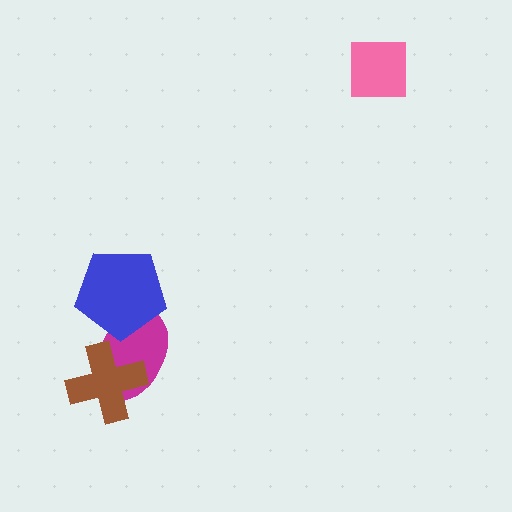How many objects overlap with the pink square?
0 objects overlap with the pink square.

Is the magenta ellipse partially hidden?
Yes, it is partially covered by another shape.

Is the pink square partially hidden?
No, no other shape covers it.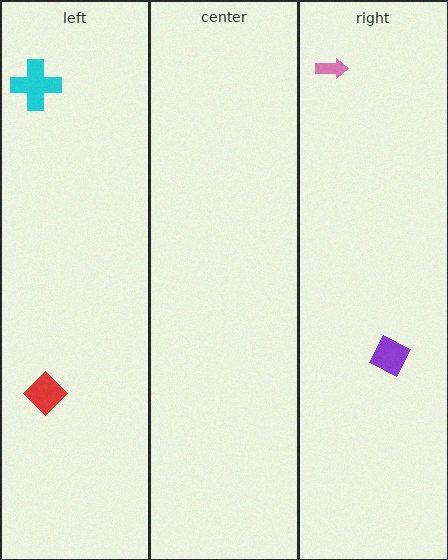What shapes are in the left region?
The cyan cross, the red diamond.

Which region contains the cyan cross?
The left region.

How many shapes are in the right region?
2.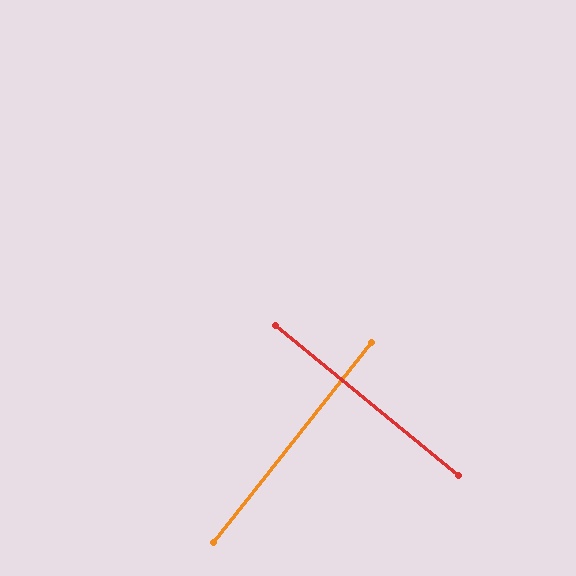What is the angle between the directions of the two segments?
Approximately 89 degrees.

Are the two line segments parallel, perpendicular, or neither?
Perpendicular — they meet at approximately 89°.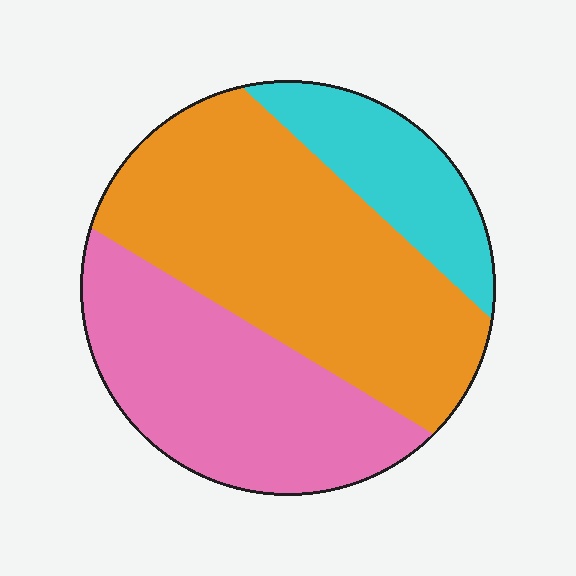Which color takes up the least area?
Cyan, at roughly 15%.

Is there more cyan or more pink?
Pink.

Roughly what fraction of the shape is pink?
Pink covers around 35% of the shape.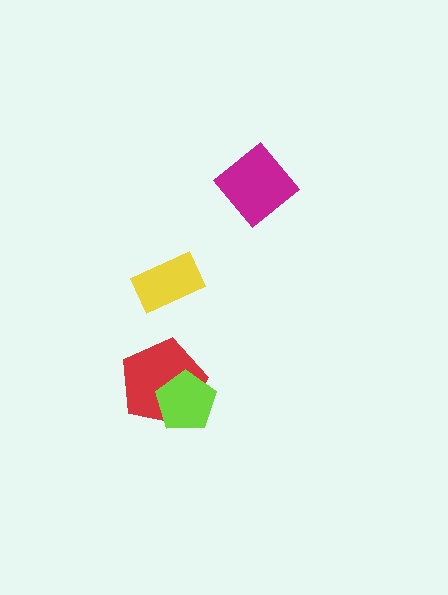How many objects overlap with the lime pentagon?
1 object overlaps with the lime pentagon.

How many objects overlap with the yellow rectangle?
0 objects overlap with the yellow rectangle.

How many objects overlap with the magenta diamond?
0 objects overlap with the magenta diamond.